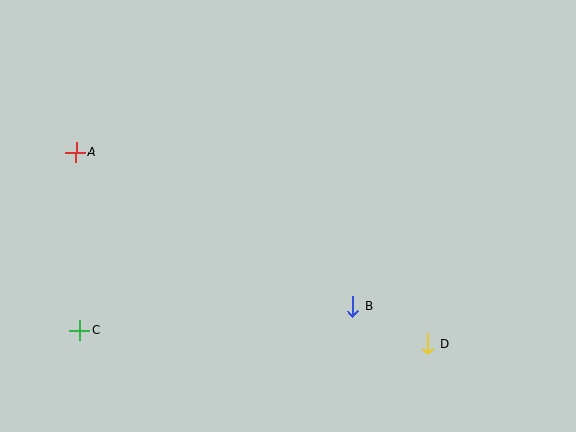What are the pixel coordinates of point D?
Point D is at (428, 344).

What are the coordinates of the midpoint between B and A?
The midpoint between B and A is at (214, 229).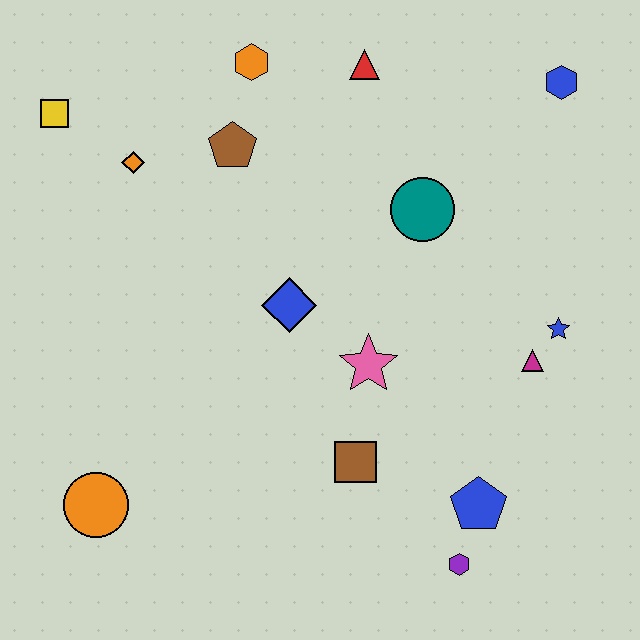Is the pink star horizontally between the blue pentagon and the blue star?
No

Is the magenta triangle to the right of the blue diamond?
Yes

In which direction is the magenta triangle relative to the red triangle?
The magenta triangle is below the red triangle.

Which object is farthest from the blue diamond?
The blue hexagon is farthest from the blue diamond.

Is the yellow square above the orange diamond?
Yes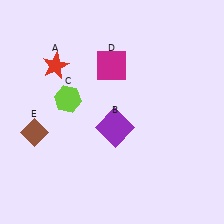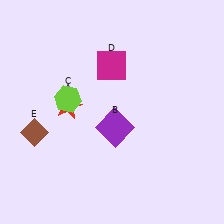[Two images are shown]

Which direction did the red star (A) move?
The red star (A) moved down.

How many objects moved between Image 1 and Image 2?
1 object moved between the two images.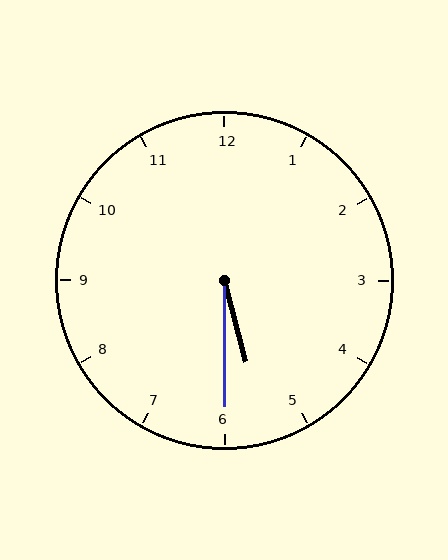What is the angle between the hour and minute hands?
Approximately 15 degrees.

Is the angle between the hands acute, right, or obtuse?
It is acute.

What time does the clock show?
5:30.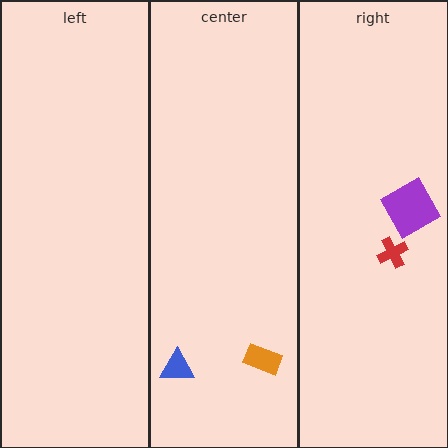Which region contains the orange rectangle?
The center region.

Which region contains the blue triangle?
The center region.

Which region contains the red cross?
The right region.